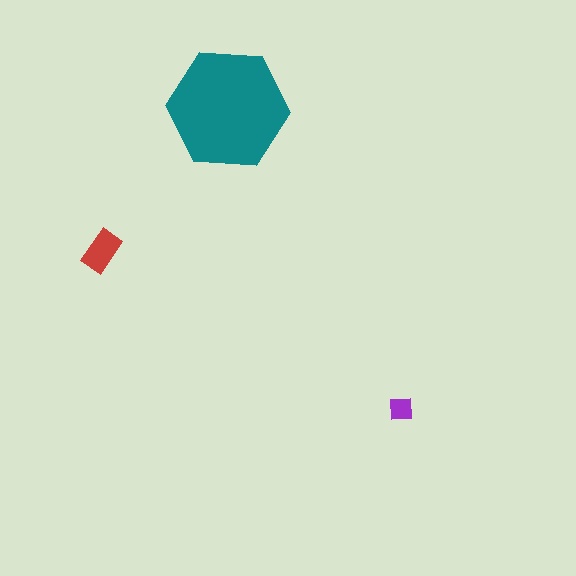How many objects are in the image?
There are 3 objects in the image.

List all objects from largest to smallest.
The teal hexagon, the red rectangle, the purple square.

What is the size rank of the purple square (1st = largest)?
3rd.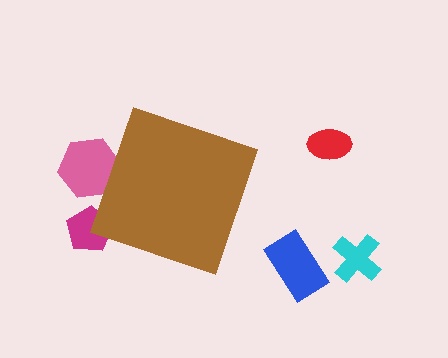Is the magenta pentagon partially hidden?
Yes, the magenta pentagon is partially hidden behind the brown diamond.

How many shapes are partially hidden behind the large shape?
2 shapes are partially hidden.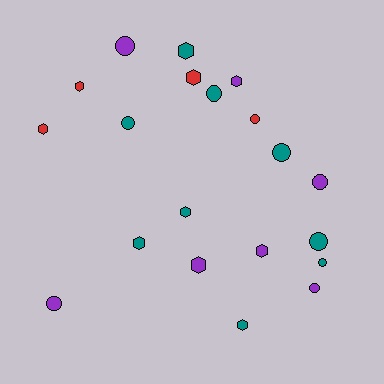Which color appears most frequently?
Teal, with 9 objects.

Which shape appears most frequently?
Circle, with 10 objects.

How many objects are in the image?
There are 20 objects.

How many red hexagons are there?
There are 3 red hexagons.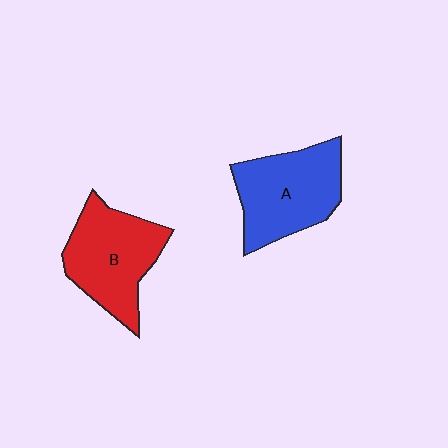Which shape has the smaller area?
Shape B (red).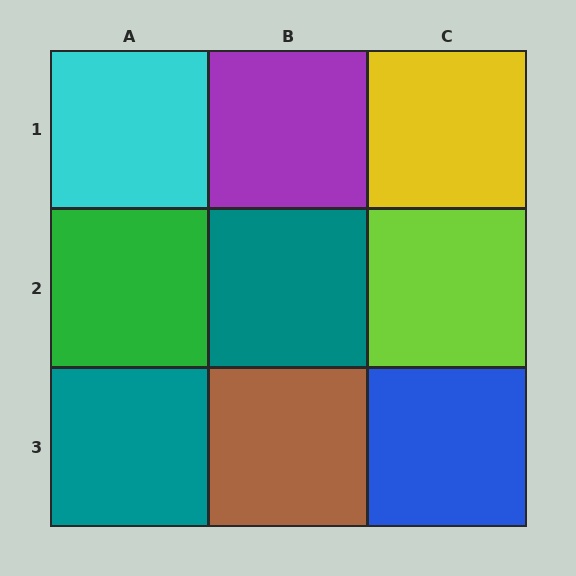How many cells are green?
1 cell is green.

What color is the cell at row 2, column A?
Green.